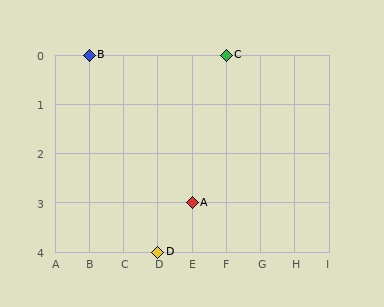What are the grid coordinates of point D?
Point D is at grid coordinates (D, 4).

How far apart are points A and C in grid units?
Points A and C are 1 column and 3 rows apart (about 3.2 grid units diagonally).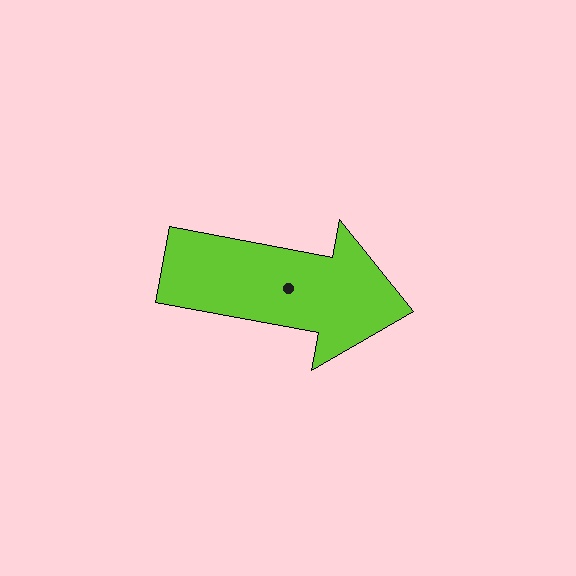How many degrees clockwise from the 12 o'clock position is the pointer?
Approximately 101 degrees.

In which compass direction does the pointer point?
East.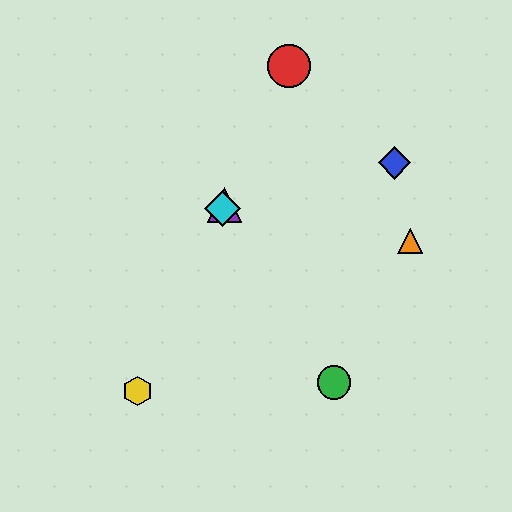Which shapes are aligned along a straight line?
The red circle, the yellow hexagon, the purple triangle, the cyan diamond are aligned along a straight line.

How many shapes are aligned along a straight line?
4 shapes (the red circle, the yellow hexagon, the purple triangle, the cyan diamond) are aligned along a straight line.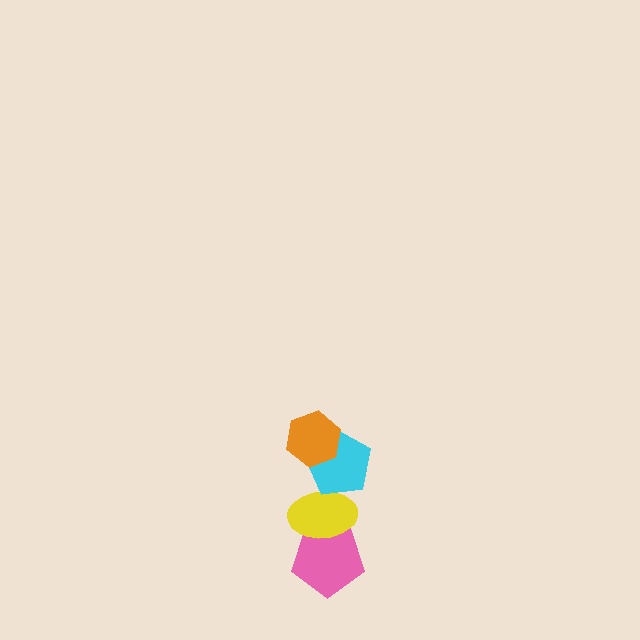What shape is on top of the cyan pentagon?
The orange hexagon is on top of the cyan pentagon.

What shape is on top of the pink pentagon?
The yellow ellipse is on top of the pink pentagon.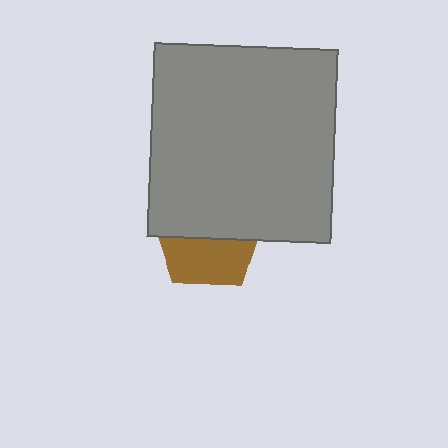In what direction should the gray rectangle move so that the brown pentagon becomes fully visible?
The gray rectangle should move up. That is the shortest direction to clear the overlap and leave the brown pentagon fully visible.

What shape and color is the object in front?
The object in front is a gray rectangle.